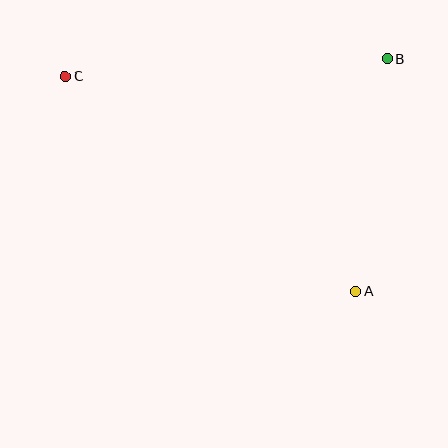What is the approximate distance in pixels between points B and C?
The distance between B and C is approximately 322 pixels.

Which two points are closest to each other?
Points A and B are closest to each other.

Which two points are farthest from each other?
Points A and C are farthest from each other.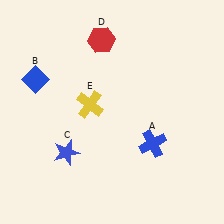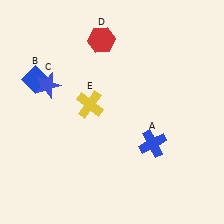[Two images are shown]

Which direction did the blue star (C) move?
The blue star (C) moved up.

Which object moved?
The blue star (C) moved up.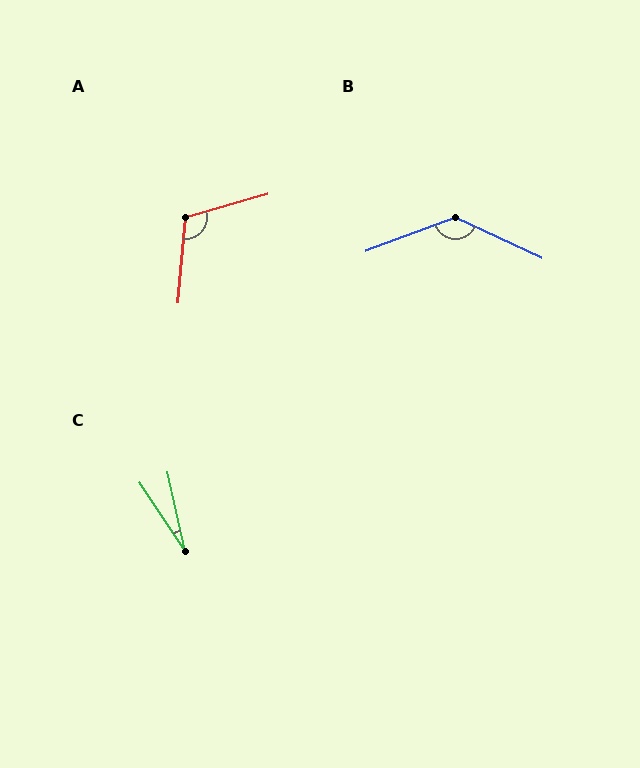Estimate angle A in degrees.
Approximately 111 degrees.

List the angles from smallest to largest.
C (21°), A (111°), B (134°).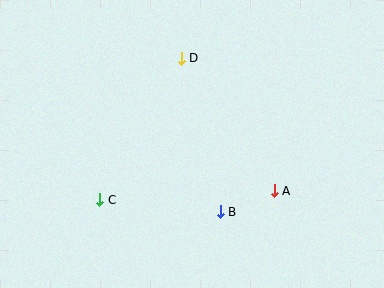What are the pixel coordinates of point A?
Point A is at (274, 191).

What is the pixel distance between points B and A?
The distance between B and A is 58 pixels.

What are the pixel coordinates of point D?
Point D is at (181, 58).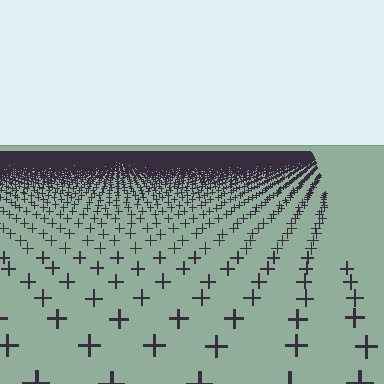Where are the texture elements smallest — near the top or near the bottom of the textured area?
Near the top.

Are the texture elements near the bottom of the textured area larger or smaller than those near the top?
Larger. Near the bottom, elements are closer to the viewer and appear at a bigger on-screen size.